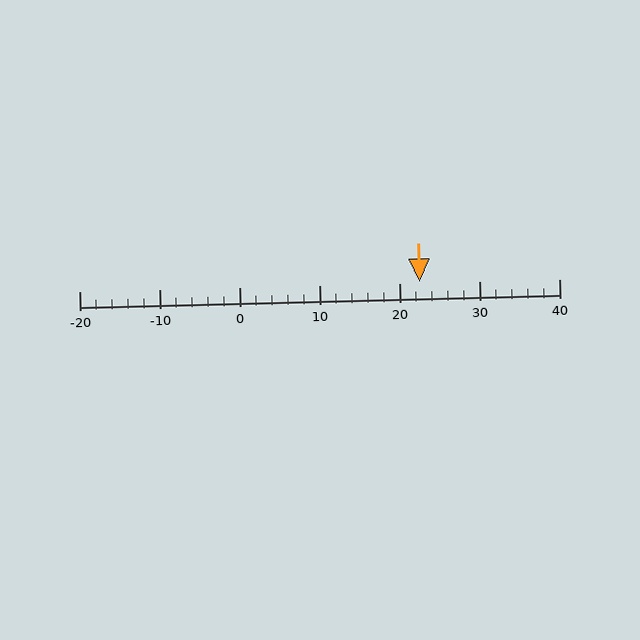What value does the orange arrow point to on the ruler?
The orange arrow points to approximately 23.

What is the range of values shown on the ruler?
The ruler shows values from -20 to 40.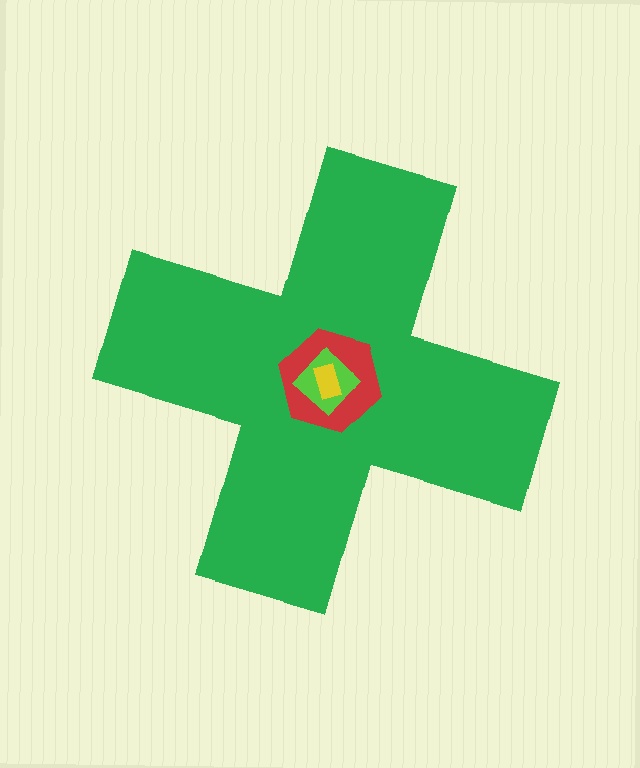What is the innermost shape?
The yellow rectangle.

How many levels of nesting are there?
4.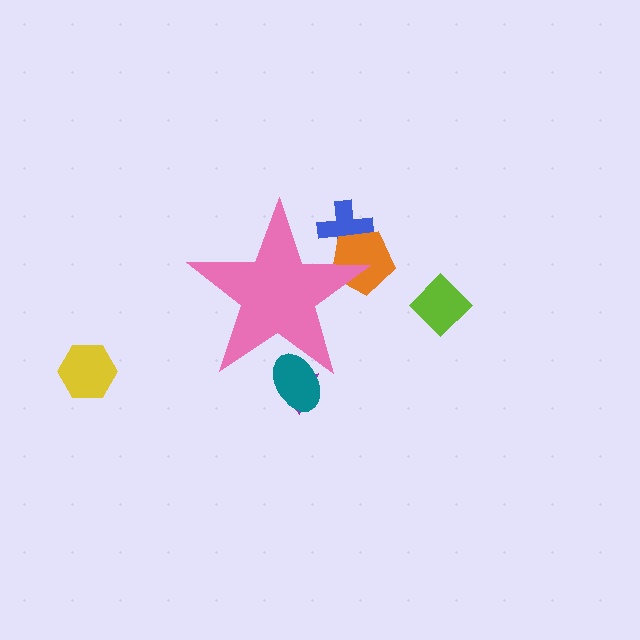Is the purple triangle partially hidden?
Yes, the purple triangle is partially hidden behind the pink star.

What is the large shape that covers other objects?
A pink star.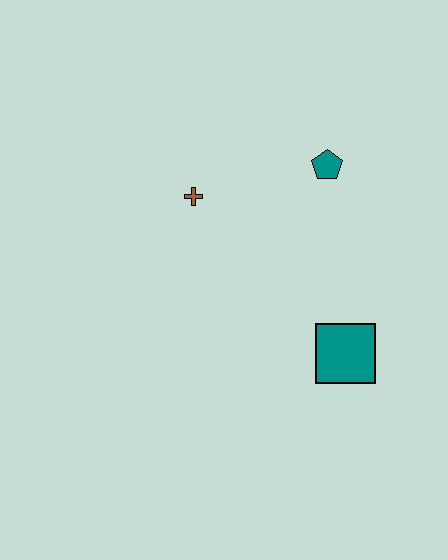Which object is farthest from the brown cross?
The teal square is farthest from the brown cross.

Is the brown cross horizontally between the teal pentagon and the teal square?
No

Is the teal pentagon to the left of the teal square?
Yes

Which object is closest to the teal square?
The teal pentagon is closest to the teal square.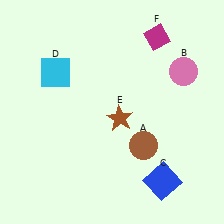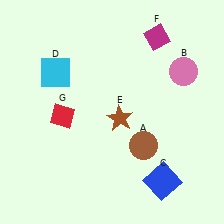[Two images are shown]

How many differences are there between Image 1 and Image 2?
There is 1 difference between the two images.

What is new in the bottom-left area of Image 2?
A red diamond (G) was added in the bottom-left area of Image 2.